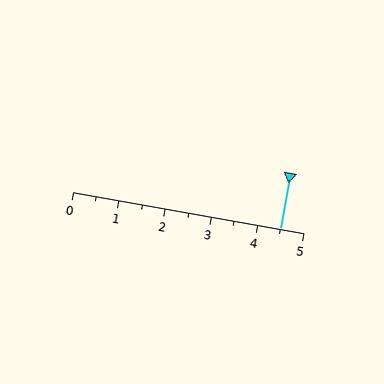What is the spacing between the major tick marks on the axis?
The major ticks are spaced 1 apart.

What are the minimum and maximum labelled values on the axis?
The axis runs from 0 to 5.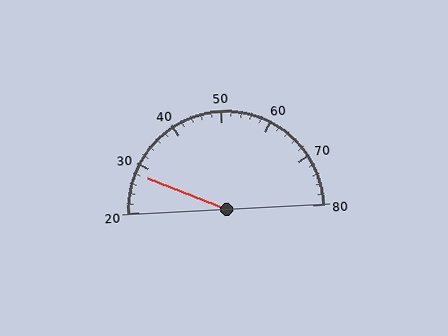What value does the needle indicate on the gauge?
The needle indicates approximately 28.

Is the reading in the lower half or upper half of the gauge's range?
The reading is in the lower half of the range (20 to 80).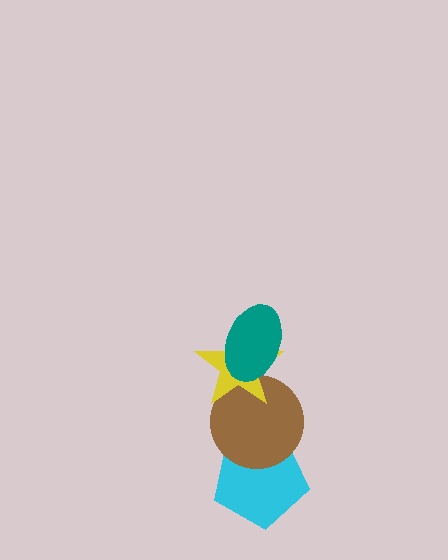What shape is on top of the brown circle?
The yellow star is on top of the brown circle.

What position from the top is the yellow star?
The yellow star is 2nd from the top.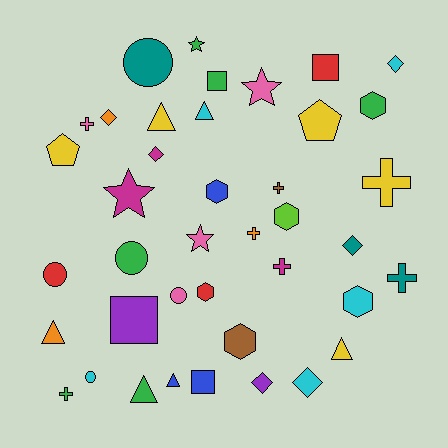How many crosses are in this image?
There are 7 crosses.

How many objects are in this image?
There are 40 objects.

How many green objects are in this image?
There are 6 green objects.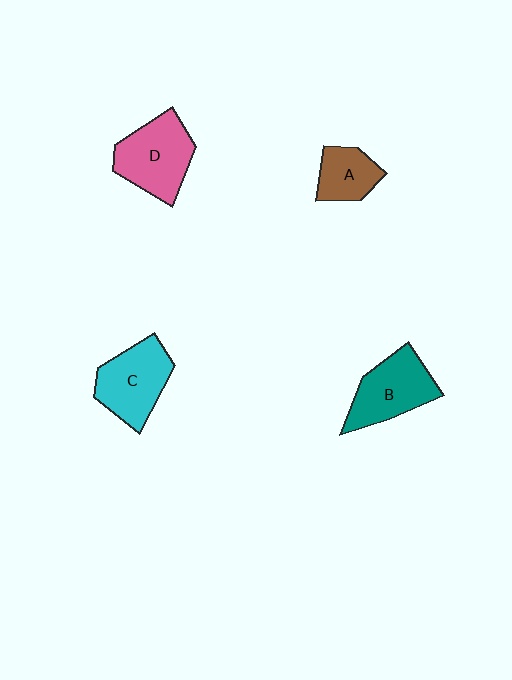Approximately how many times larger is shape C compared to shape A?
Approximately 1.6 times.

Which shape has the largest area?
Shape D (pink).